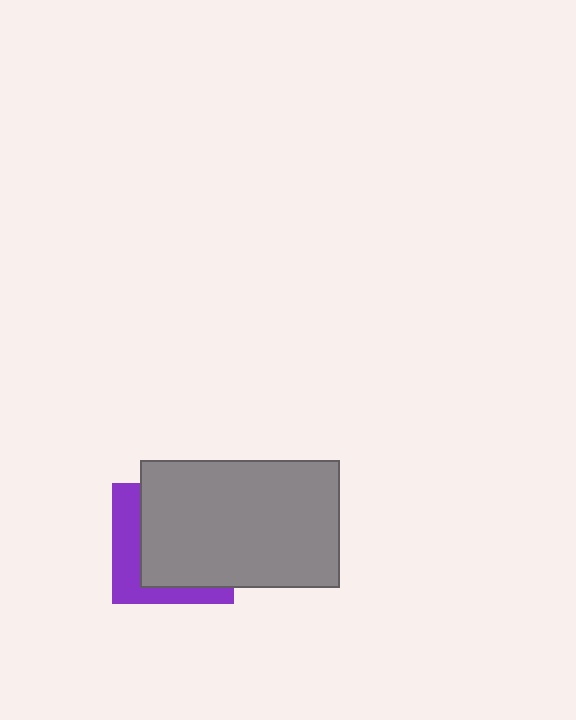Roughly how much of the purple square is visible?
A small part of it is visible (roughly 33%).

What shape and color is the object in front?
The object in front is a gray rectangle.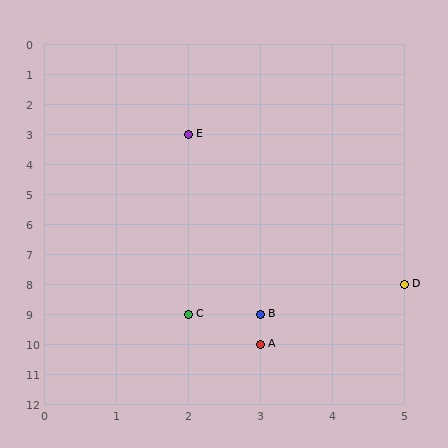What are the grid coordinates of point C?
Point C is at grid coordinates (2, 9).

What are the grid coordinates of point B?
Point B is at grid coordinates (3, 9).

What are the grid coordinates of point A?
Point A is at grid coordinates (3, 10).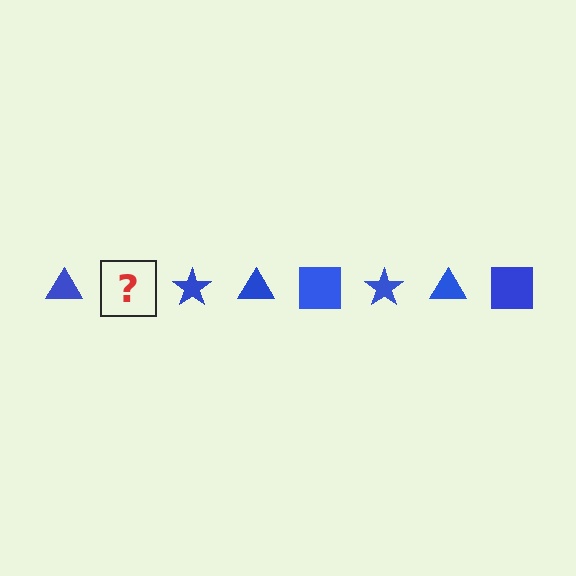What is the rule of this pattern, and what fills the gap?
The rule is that the pattern cycles through triangle, square, star shapes in blue. The gap should be filled with a blue square.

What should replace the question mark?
The question mark should be replaced with a blue square.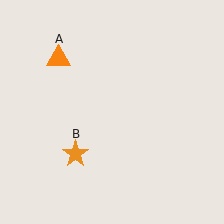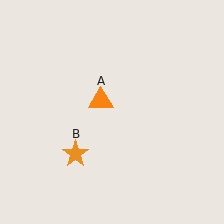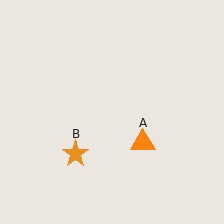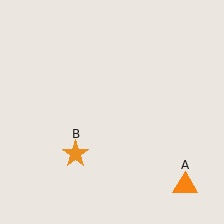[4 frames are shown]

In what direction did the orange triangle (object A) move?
The orange triangle (object A) moved down and to the right.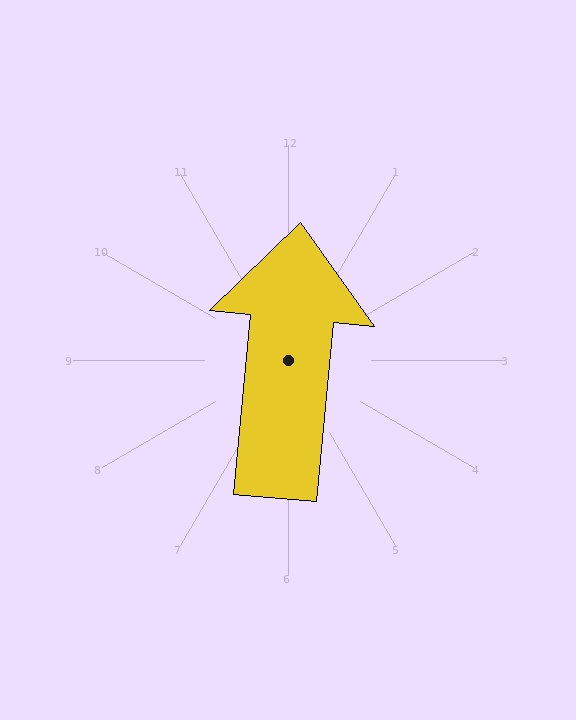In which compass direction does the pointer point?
North.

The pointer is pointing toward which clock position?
Roughly 12 o'clock.